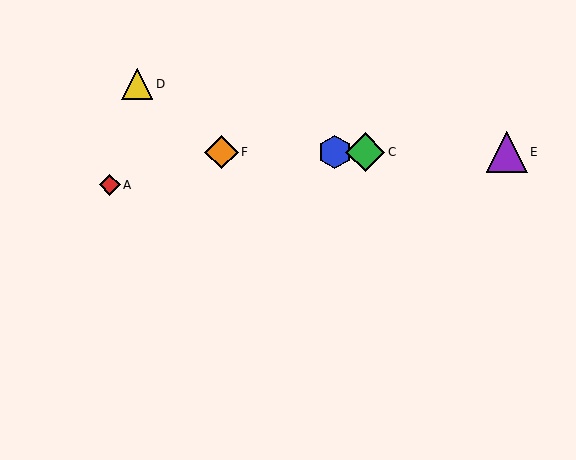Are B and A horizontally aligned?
No, B is at y≈152 and A is at y≈185.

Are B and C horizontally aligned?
Yes, both are at y≈152.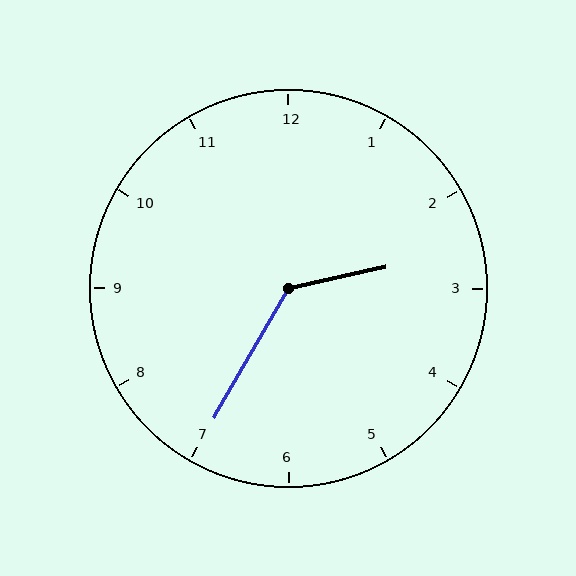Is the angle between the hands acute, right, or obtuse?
It is obtuse.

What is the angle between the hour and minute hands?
Approximately 132 degrees.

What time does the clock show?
2:35.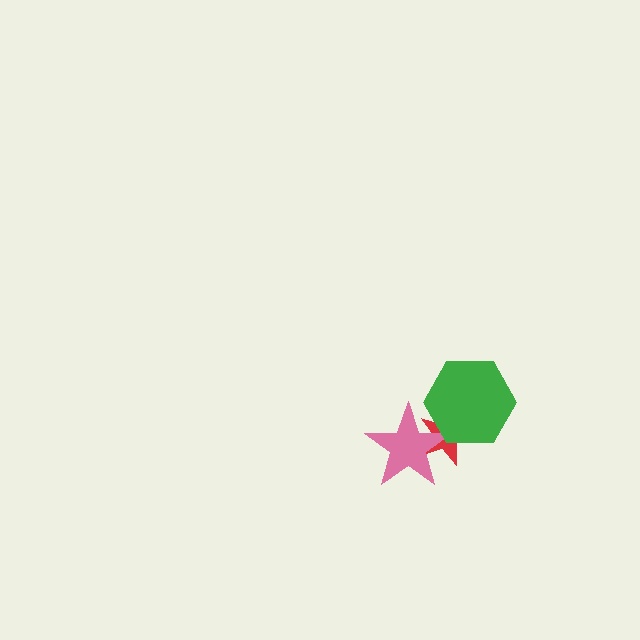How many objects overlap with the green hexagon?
2 objects overlap with the green hexagon.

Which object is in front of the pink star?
The green hexagon is in front of the pink star.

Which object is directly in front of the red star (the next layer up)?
The pink star is directly in front of the red star.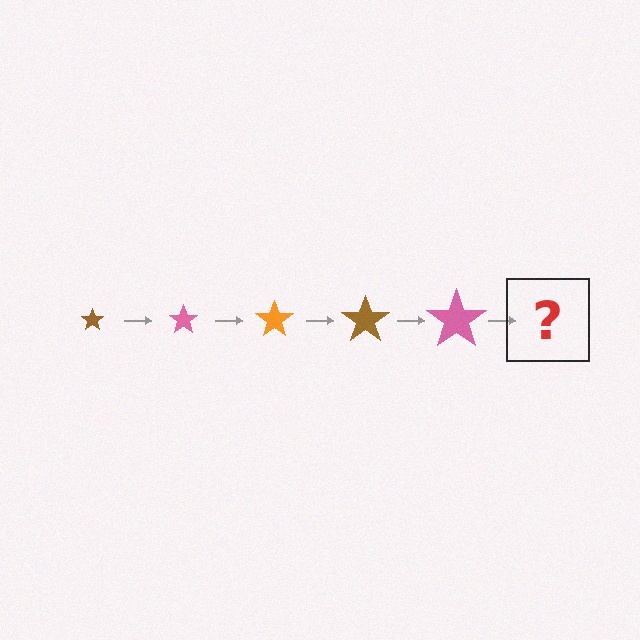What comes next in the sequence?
The next element should be an orange star, larger than the previous one.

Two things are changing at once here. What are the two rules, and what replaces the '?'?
The two rules are that the star grows larger each step and the color cycles through brown, pink, and orange. The '?' should be an orange star, larger than the previous one.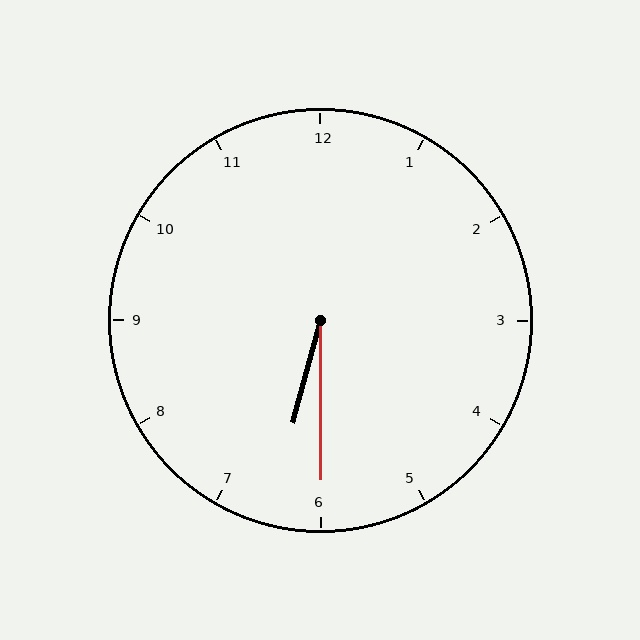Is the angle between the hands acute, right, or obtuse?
It is acute.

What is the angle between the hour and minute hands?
Approximately 15 degrees.